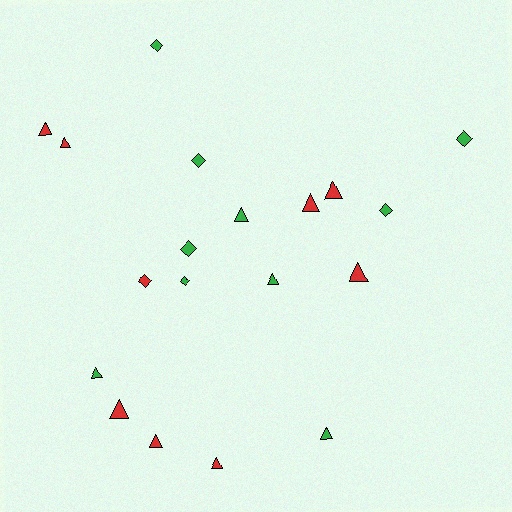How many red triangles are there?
There are 8 red triangles.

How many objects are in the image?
There are 19 objects.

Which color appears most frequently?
Green, with 10 objects.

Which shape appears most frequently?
Triangle, with 12 objects.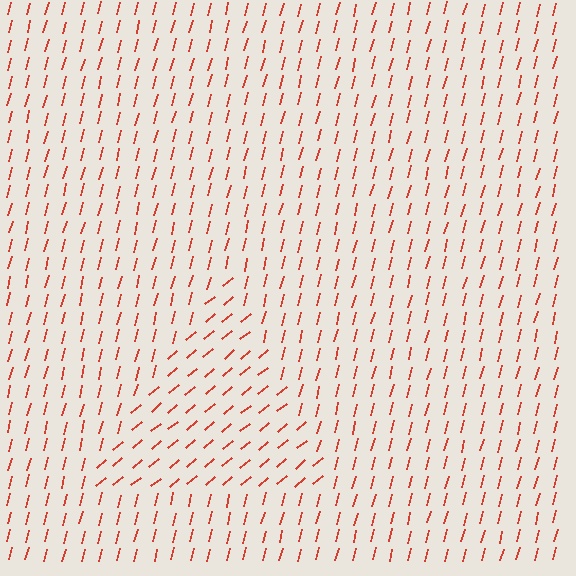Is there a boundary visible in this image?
Yes, there is a texture boundary formed by a change in line orientation.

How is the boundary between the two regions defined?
The boundary is defined purely by a change in line orientation (approximately 36 degrees difference). All lines are the same color and thickness.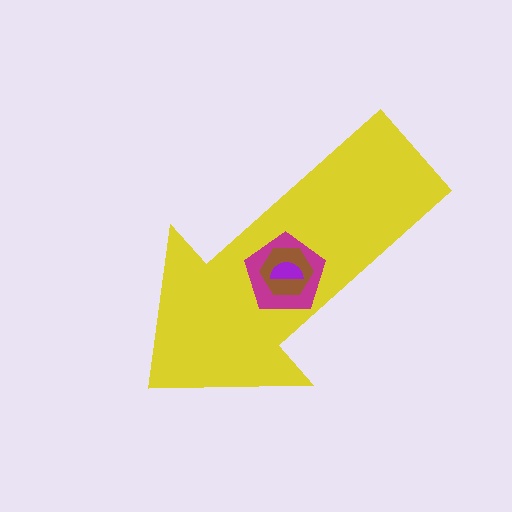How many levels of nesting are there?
4.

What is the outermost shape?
The yellow arrow.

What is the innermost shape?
The purple semicircle.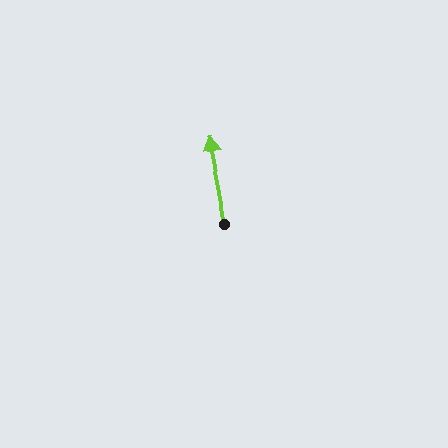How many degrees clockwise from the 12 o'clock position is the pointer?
Approximately 350 degrees.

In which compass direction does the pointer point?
North.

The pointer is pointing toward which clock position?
Roughly 12 o'clock.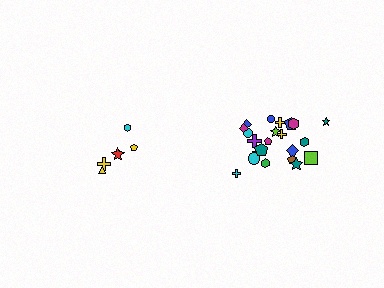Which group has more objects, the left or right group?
The right group.